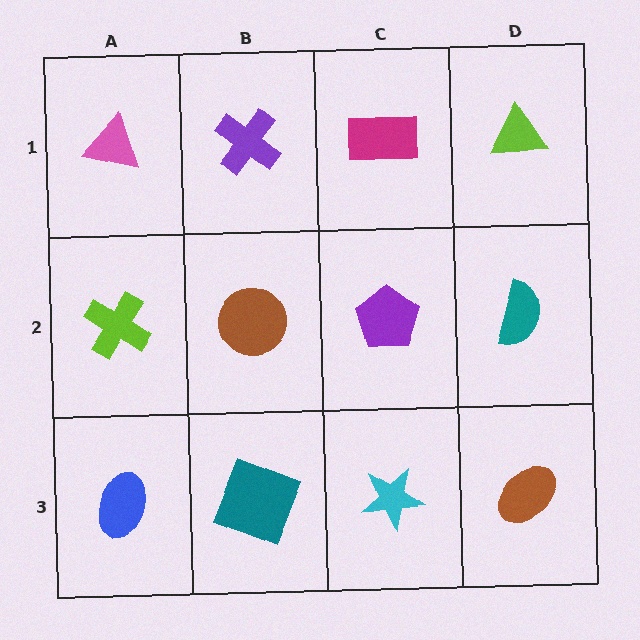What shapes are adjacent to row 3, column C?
A purple pentagon (row 2, column C), a teal square (row 3, column B), a brown ellipse (row 3, column D).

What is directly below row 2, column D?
A brown ellipse.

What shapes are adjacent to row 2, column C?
A magenta rectangle (row 1, column C), a cyan star (row 3, column C), a brown circle (row 2, column B), a teal semicircle (row 2, column D).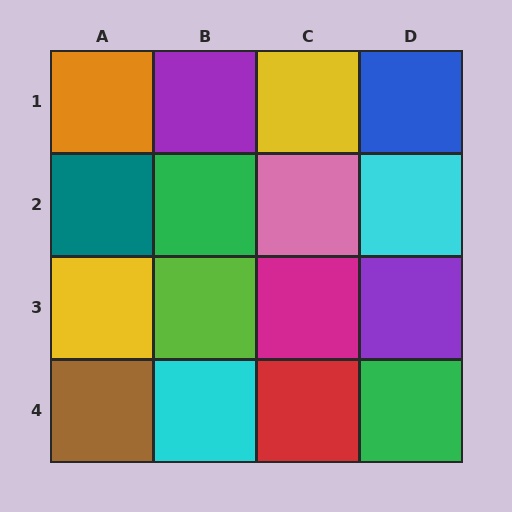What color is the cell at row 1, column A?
Orange.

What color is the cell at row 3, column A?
Yellow.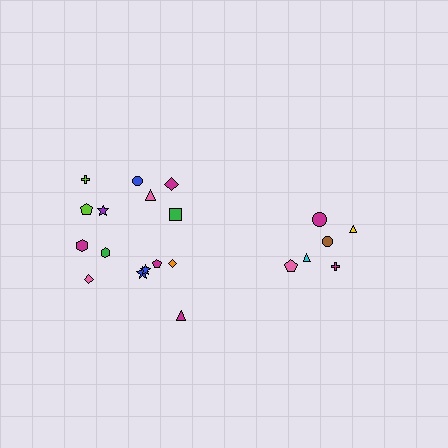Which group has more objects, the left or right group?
The left group.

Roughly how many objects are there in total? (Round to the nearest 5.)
Roughly 20 objects in total.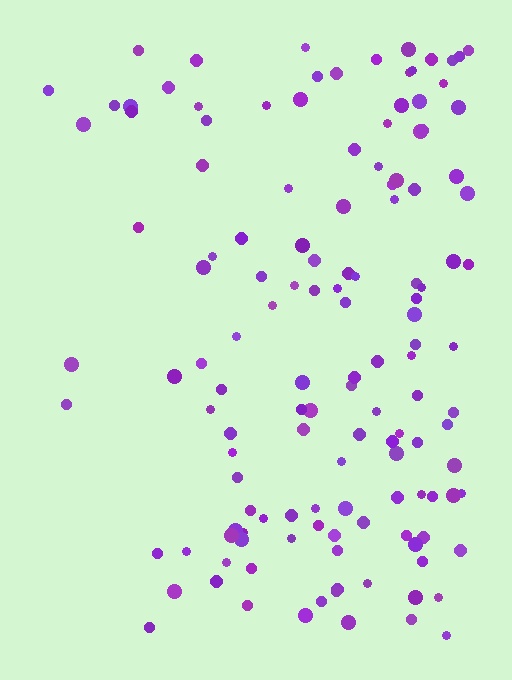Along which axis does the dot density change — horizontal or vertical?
Horizontal.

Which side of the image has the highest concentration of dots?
The right.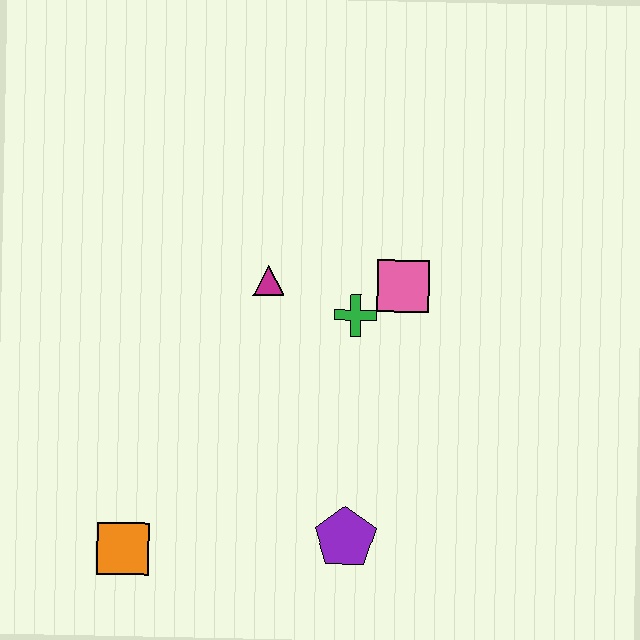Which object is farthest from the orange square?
The pink square is farthest from the orange square.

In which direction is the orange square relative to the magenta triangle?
The orange square is below the magenta triangle.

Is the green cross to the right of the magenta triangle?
Yes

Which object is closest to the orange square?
The purple pentagon is closest to the orange square.